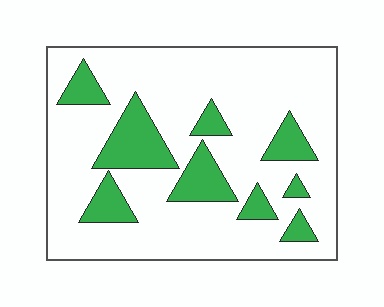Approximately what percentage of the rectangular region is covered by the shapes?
Approximately 20%.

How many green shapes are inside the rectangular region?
9.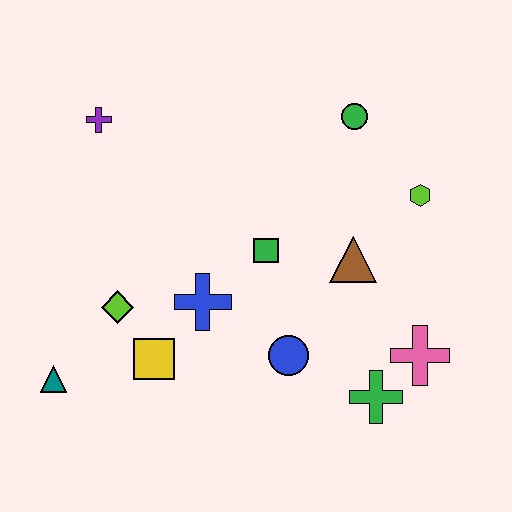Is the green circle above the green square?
Yes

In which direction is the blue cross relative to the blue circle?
The blue cross is to the left of the blue circle.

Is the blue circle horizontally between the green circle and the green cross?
No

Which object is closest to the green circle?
The lime hexagon is closest to the green circle.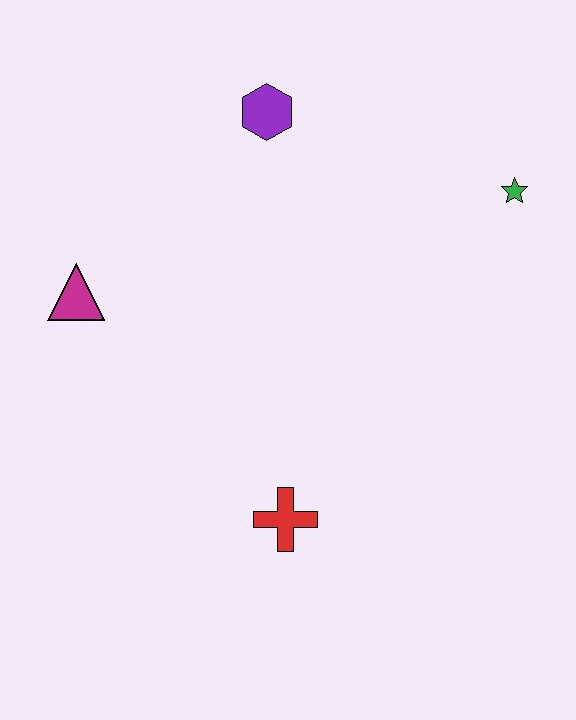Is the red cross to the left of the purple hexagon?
No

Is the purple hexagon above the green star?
Yes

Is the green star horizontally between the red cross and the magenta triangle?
No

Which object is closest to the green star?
The purple hexagon is closest to the green star.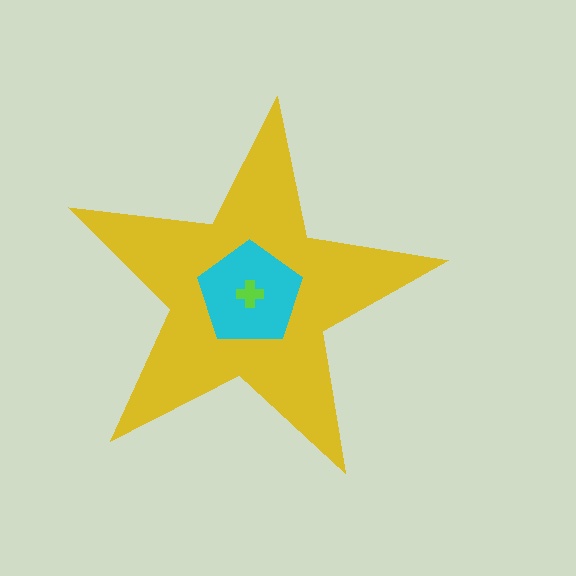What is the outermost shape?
The yellow star.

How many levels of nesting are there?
3.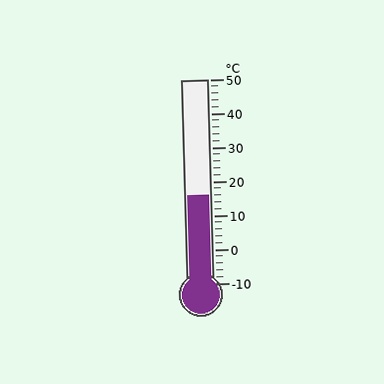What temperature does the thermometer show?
The thermometer shows approximately 16°C.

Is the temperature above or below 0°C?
The temperature is above 0°C.